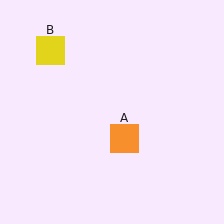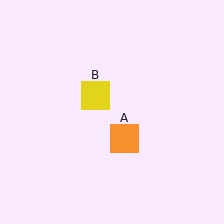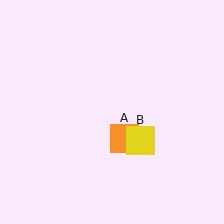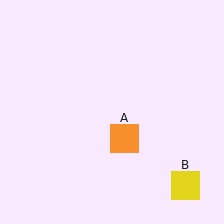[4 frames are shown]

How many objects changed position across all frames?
1 object changed position: yellow square (object B).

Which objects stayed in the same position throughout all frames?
Orange square (object A) remained stationary.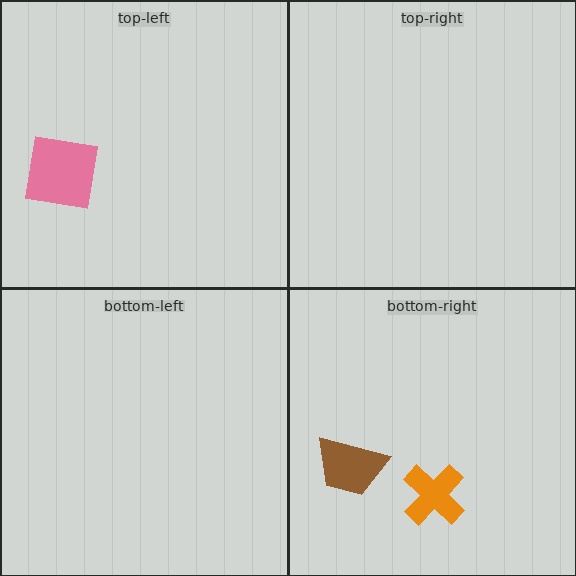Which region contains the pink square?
The top-left region.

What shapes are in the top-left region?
The pink square.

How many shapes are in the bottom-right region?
2.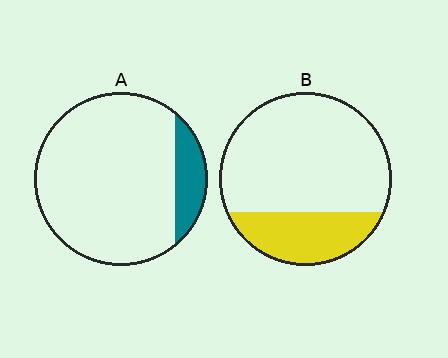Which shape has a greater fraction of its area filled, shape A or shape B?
Shape B.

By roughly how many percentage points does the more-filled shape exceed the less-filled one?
By roughly 15 percentage points (B over A).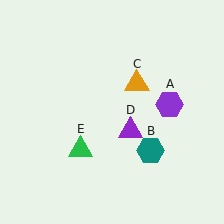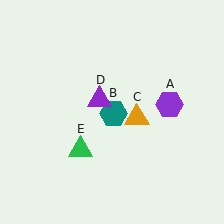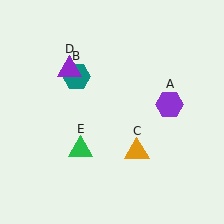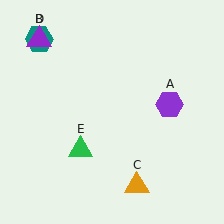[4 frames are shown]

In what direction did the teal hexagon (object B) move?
The teal hexagon (object B) moved up and to the left.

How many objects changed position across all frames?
3 objects changed position: teal hexagon (object B), orange triangle (object C), purple triangle (object D).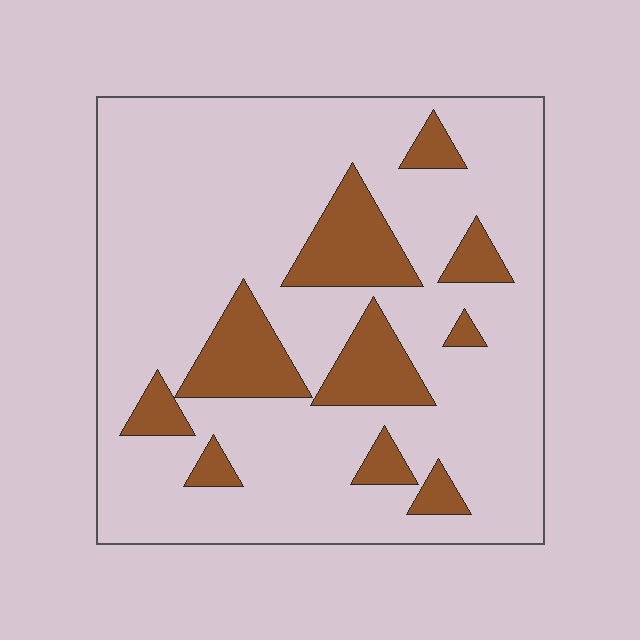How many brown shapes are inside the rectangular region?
10.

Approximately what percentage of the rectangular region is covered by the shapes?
Approximately 20%.